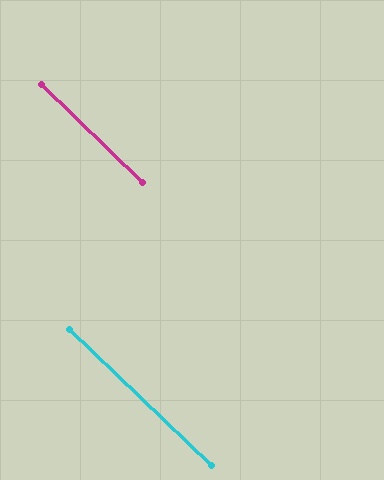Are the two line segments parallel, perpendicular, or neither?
Parallel — their directions differ by only 0.6°.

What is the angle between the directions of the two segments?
Approximately 1 degree.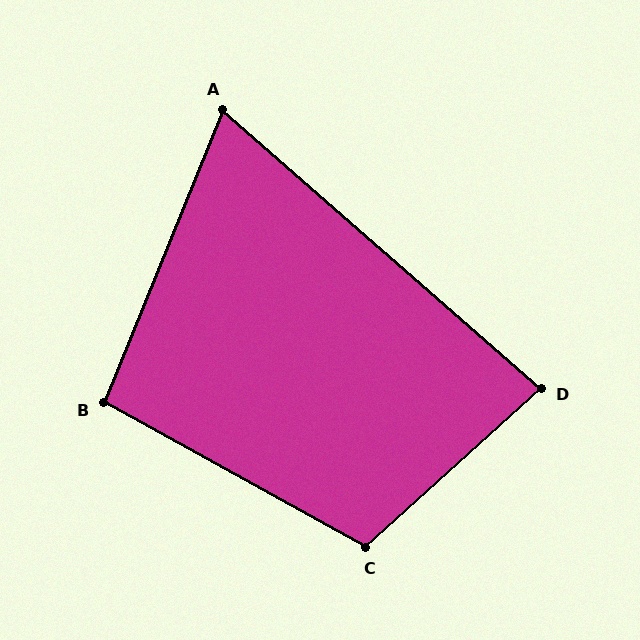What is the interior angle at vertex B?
Approximately 97 degrees (obtuse).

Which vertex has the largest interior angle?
C, at approximately 109 degrees.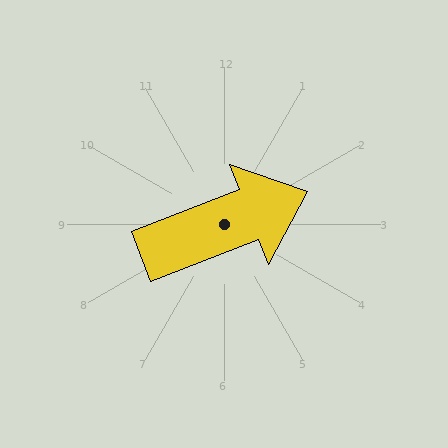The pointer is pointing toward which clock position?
Roughly 2 o'clock.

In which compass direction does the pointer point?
East.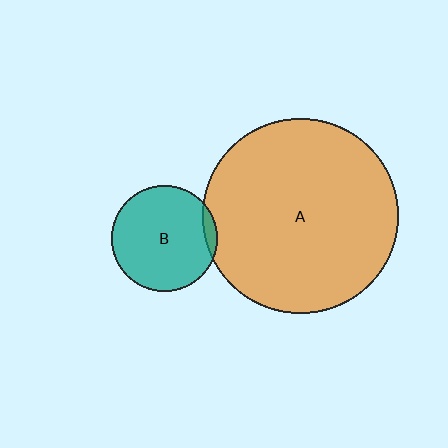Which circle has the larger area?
Circle A (orange).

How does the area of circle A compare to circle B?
Approximately 3.4 times.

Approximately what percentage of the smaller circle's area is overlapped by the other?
Approximately 5%.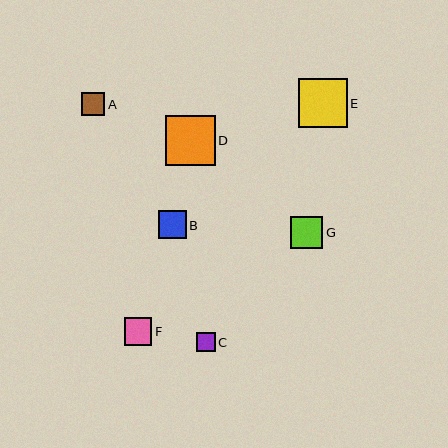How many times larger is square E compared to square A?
Square E is approximately 2.1 times the size of square A.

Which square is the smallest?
Square C is the smallest with a size of approximately 19 pixels.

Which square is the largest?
Square D is the largest with a size of approximately 50 pixels.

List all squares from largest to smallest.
From largest to smallest: D, E, G, F, B, A, C.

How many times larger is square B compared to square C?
Square B is approximately 1.5 times the size of square C.